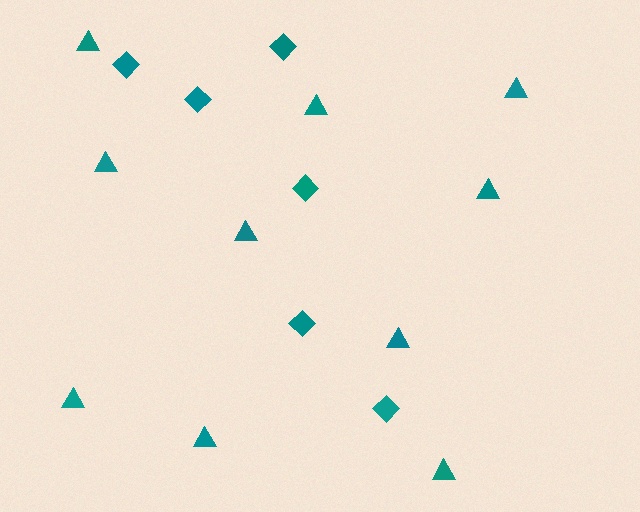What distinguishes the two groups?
There are 2 groups: one group of triangles (10) and one group of diamonds (6).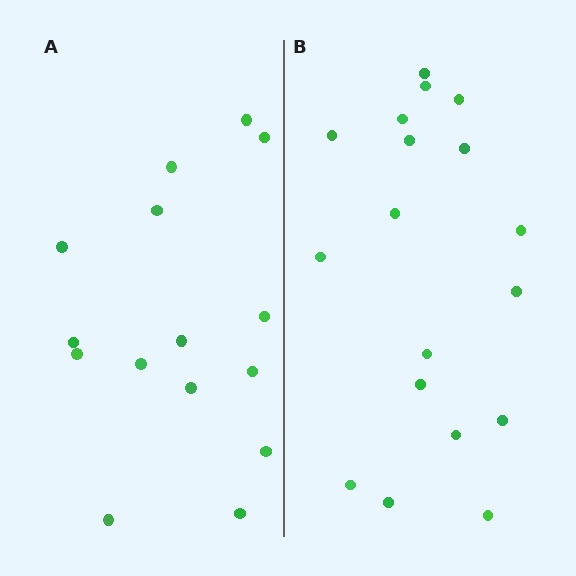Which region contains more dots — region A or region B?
Region B (the right region) has more dots.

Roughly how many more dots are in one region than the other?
Region B has just a few more — roughly 2 or 3 more dots than region A.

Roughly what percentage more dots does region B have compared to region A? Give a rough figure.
About 20% more.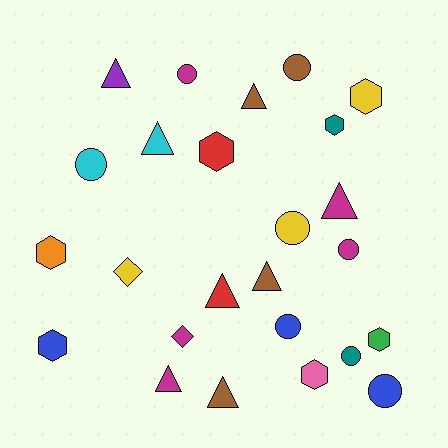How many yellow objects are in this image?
There are 3 yellow objects.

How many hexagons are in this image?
There are 7 hexagons.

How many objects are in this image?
There are 25 objects.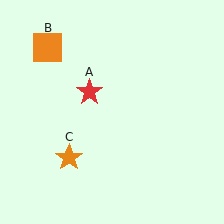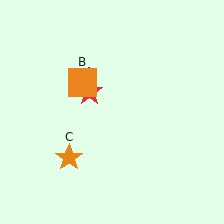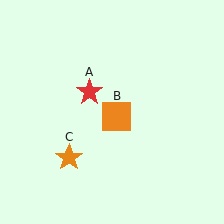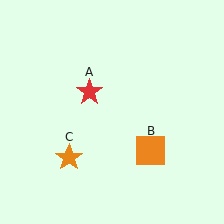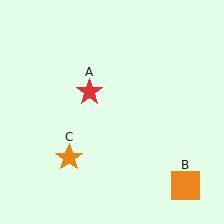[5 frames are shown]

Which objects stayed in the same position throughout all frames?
Red star (object A) and orange star (object C) remained stationary.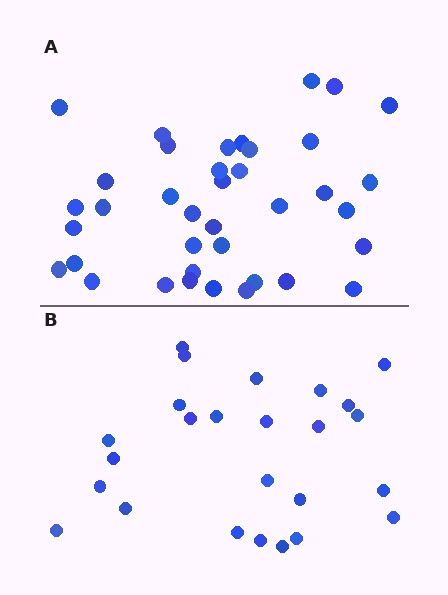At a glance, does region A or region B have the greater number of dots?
Region A (the top region) has more dots.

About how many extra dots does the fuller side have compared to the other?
Region A has approximately 15 more dots than region B.